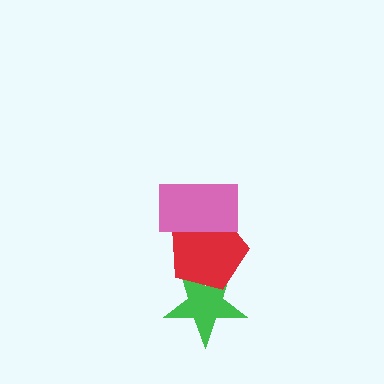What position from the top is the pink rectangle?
The pink rectangle is 1st from the top.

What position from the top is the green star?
The green star is 3rd from the top.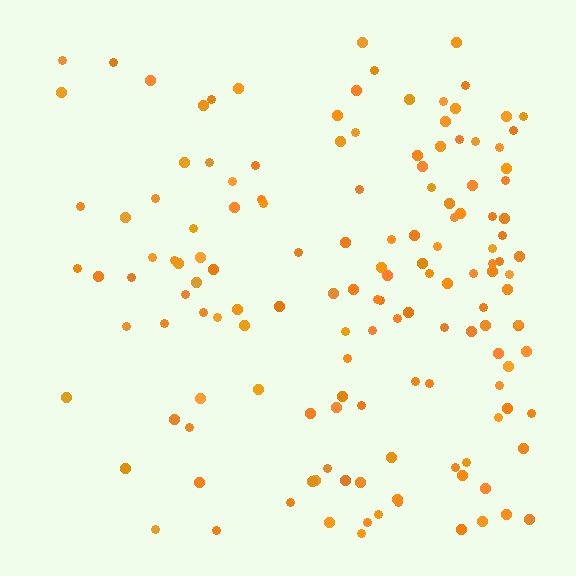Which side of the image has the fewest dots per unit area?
The left.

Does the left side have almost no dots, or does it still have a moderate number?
Still a moderate number, just noticeably fewer than the right.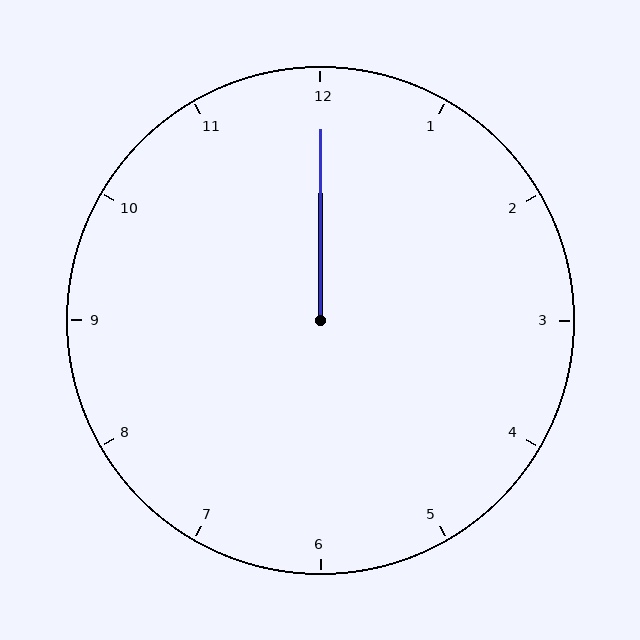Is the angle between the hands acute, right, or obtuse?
It is acute.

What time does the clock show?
12:00.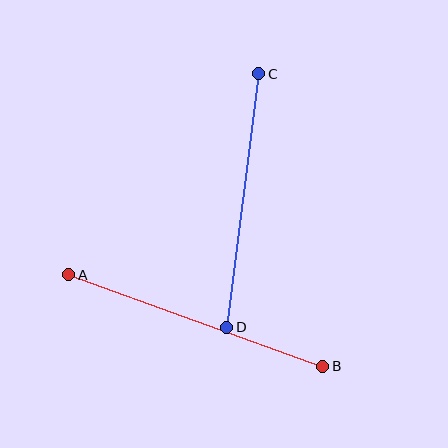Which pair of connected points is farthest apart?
Points A and B are farthest apart.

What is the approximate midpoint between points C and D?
The midpoint is at approximately (243, 200) pixels.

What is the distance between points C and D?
The distance is approximately 256 pixels.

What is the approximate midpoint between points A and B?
The midpoint is at approximately (196, 320) pixels.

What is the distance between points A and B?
The distance is approximately 270 pixels.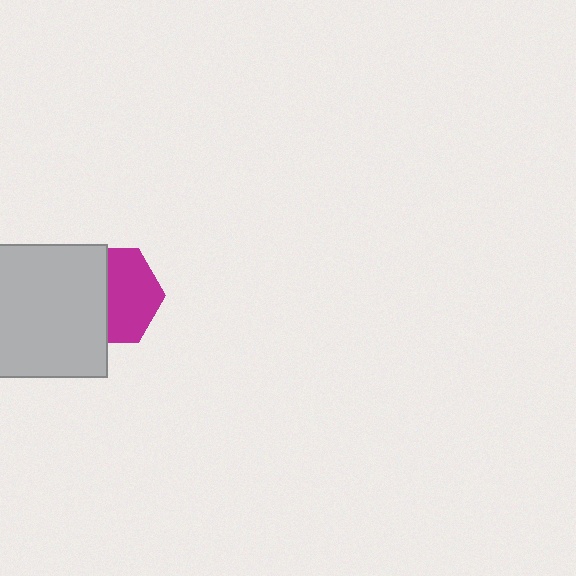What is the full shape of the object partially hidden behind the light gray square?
The partially hidden object is a magenta hexagon.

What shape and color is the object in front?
The object in front is a light gray square.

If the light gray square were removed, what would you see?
You would see the complete magenta hexagon.